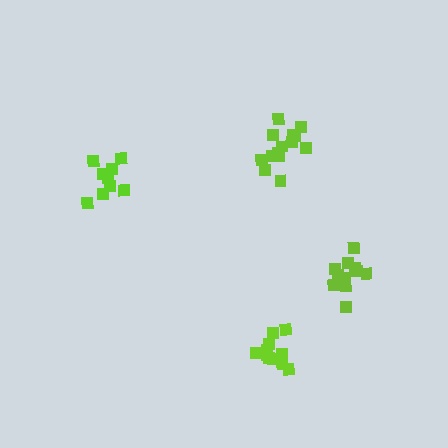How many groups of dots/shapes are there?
There are 4 groups.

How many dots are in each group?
Group 1: 11 dots, Group 2: 11 dots, Group 3: 10 dots, Group 4: 15 dots (47 total).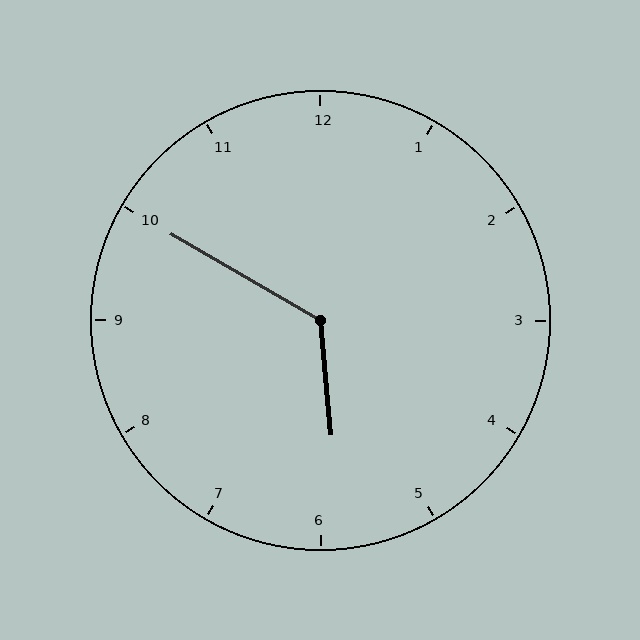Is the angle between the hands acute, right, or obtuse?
It is obtuse.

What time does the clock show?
5:50.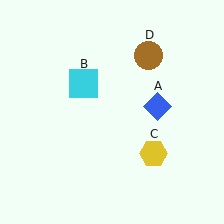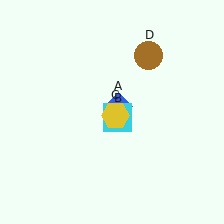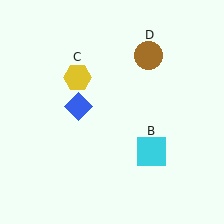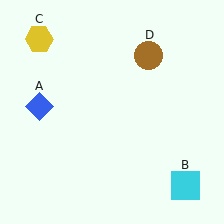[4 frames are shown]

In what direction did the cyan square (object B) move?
The cyan square (object B) moved down and to the right.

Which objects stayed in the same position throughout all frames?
Brown circle (object D) remained stationary.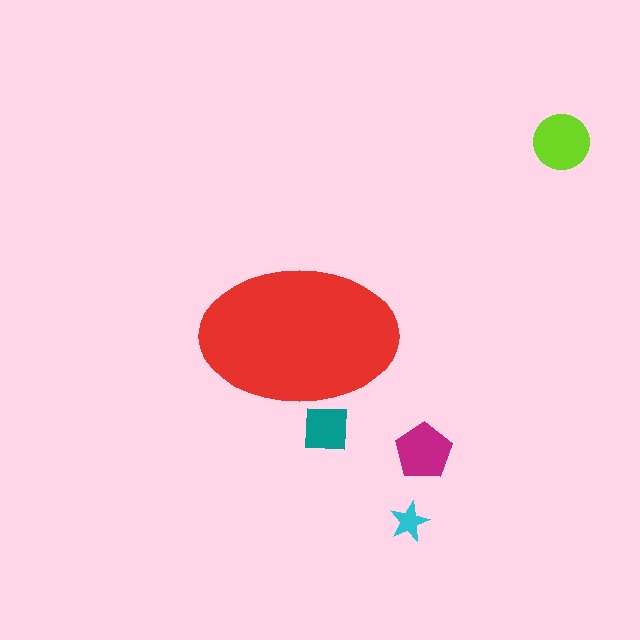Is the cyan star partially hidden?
No, the cyan star is fully visible.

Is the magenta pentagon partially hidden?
No, the magenta pentagon is fully visible.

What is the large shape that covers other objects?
A red ellipse.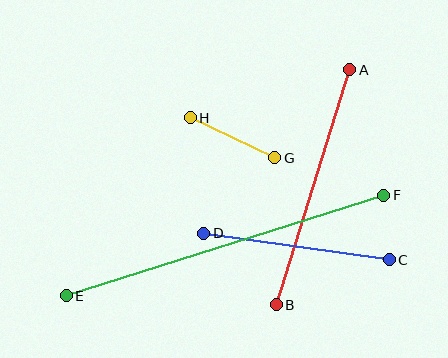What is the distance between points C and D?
The distance is approximately 187 pixels.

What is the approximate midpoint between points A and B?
The midpoint is at approximately (313, 187) pixels.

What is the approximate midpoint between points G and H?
The midpoint is at approximately (232, 138) pixels.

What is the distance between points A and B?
The distance is approximately 246 pixels.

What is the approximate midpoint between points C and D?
The midpoint is at approximately (297, 246) pixels.